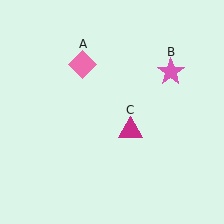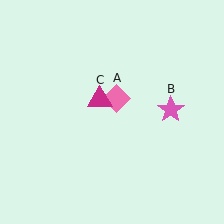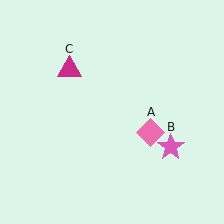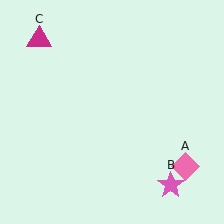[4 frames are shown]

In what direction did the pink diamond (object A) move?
The pink diamond (object A) moved down and to the right.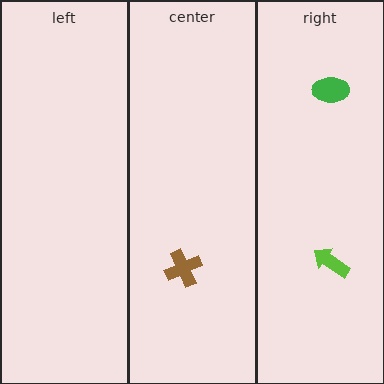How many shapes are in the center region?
1.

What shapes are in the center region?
The brown cross.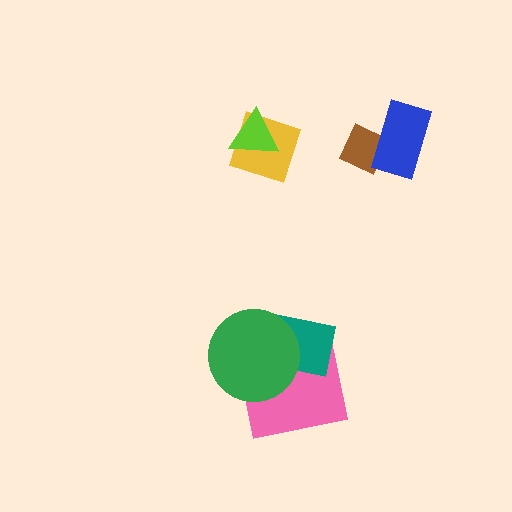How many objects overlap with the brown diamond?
1 object overlaps with the brown diamond.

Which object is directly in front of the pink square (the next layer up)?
The teal rectangle is directly in front of the pink square.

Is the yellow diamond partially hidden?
Yes, it is partially covered by another shape.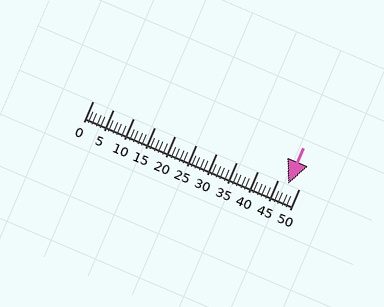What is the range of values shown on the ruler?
The ruler shows values from 0 to 50.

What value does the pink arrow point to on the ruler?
The pink arrow points to approximately 48.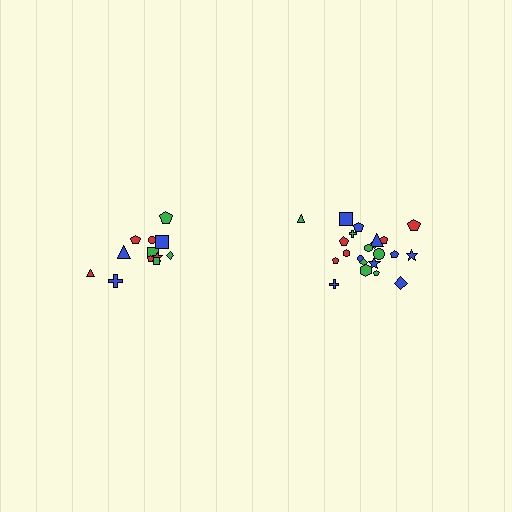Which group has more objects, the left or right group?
The right group.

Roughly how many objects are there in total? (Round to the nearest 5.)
Roughly 35 objects in total.